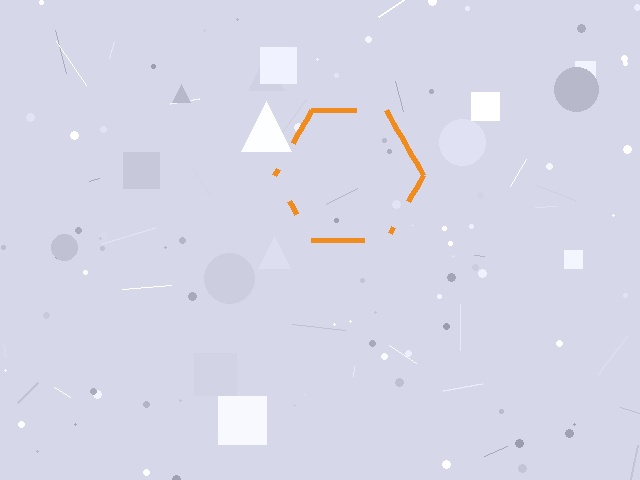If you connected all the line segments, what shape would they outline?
They would outline a hexagon.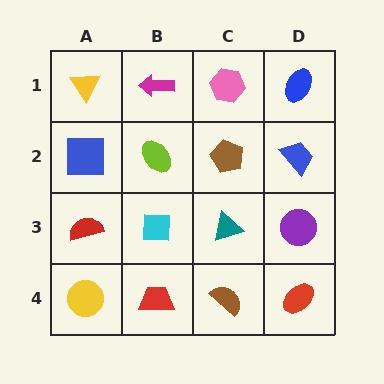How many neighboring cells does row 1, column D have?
2.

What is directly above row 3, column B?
A lime ellipse.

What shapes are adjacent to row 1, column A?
A blue square (row 2, column A), a magenta arrow (row 1, column B).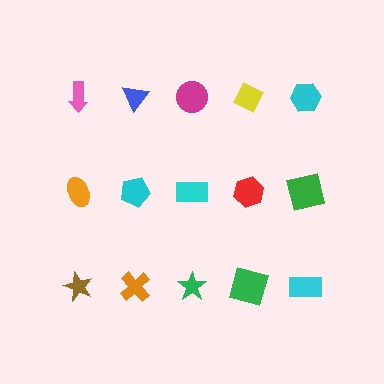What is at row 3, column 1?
A brown star.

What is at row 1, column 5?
A cyan hexagon.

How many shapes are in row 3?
5 shapes.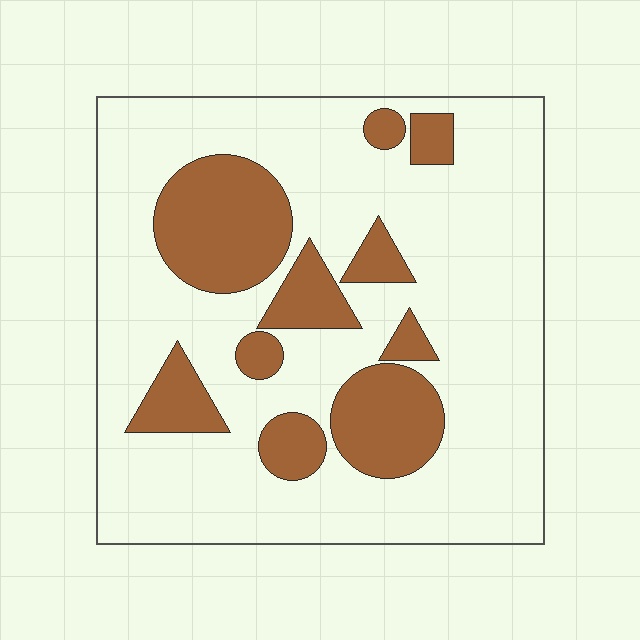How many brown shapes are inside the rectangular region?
10.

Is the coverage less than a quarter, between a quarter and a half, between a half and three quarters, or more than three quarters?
Less than a quarter.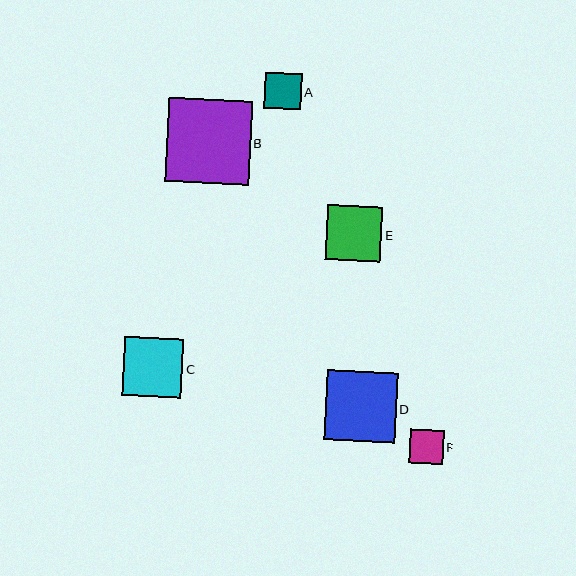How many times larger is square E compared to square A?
Square E is approximately 1.5 times the size of square A.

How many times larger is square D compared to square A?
Square D is approximately 1.9 times the size of square A.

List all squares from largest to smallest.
From largest to smallest: B, D, C, E, A, F.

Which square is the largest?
Square B is the largest with a size of approximately 84 pixels.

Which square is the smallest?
Square F is the smallest with a size of approximately 34 pixels.